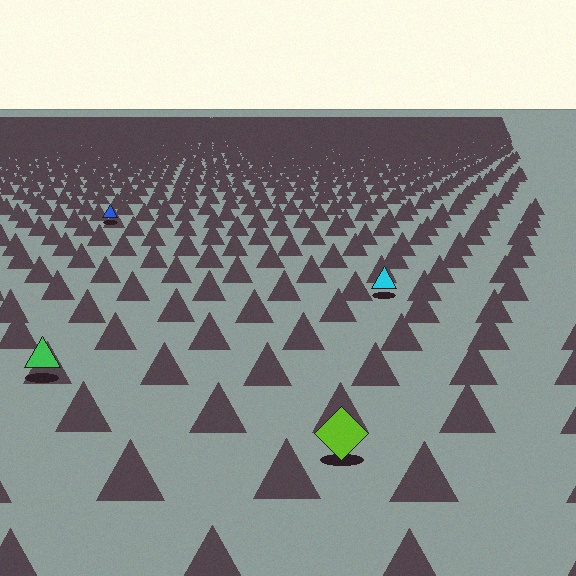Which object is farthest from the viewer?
The blue triangle is farthest from the viewer. It appears smaller and the ground texture around it is denser.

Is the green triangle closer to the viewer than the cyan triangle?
Yes. The green triangle is closer — you can tell from the texture gradient: the ground texture is coarser near it.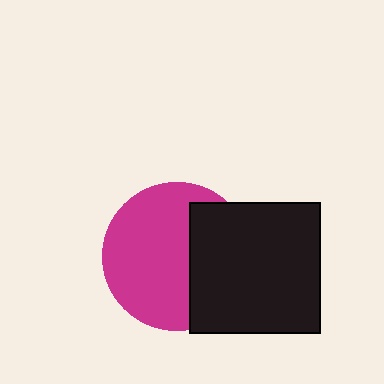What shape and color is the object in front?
The object in front is a black square.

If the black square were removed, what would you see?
You would see the complete magenta circle.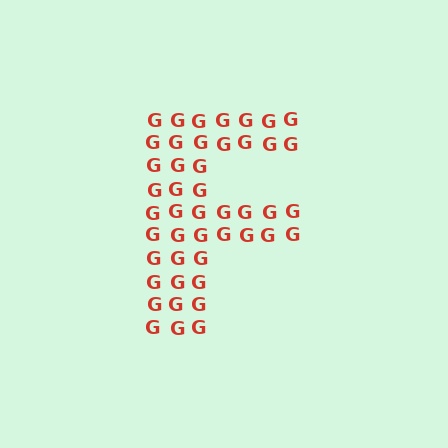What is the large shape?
The large shape is the letter F.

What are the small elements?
The small elements are letter G's.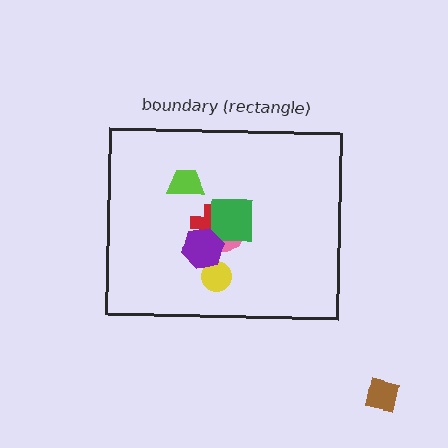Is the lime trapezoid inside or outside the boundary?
Inside.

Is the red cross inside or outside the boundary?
Inside.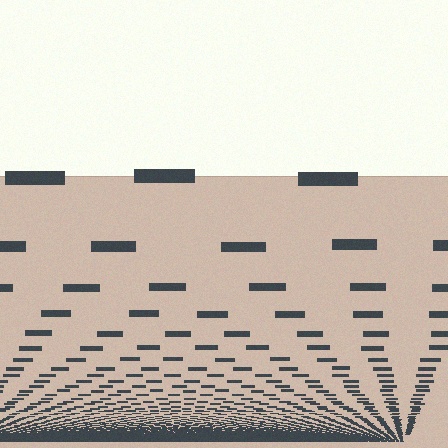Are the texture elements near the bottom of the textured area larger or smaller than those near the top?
Smaller. The gradient is inverted — elements near the bottom are smaller and denser.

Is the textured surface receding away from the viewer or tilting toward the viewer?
The surface appears to tilt toward the viewer. Texture elements get larger and sparser toward the top.